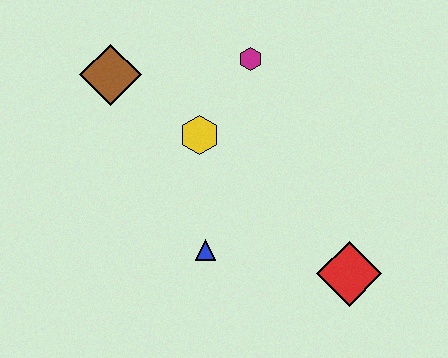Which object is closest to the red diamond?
The blue triangle is closest to the red diamond.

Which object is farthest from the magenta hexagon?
The red diamond is farthest from the magenta hexagon.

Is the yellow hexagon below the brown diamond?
Yes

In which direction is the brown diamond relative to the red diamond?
The brown diamond is to the left of the red diamond.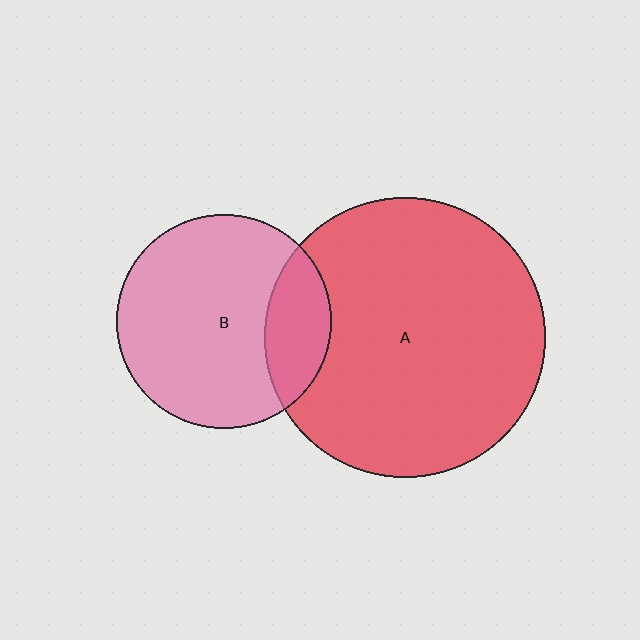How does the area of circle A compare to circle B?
Approximately 1.7 times.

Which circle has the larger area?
Circle A (red).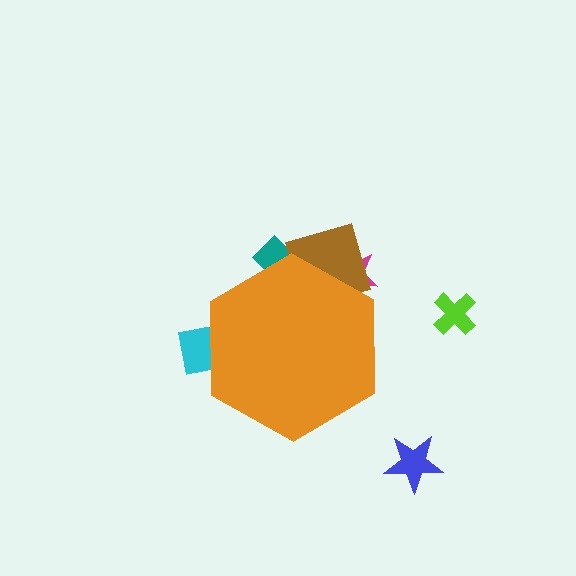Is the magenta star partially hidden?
Yes, the magenta star is partially hidden behind the orange hexagon.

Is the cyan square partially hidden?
Yes, the cyan square is partially hidden behind the orange hexagon.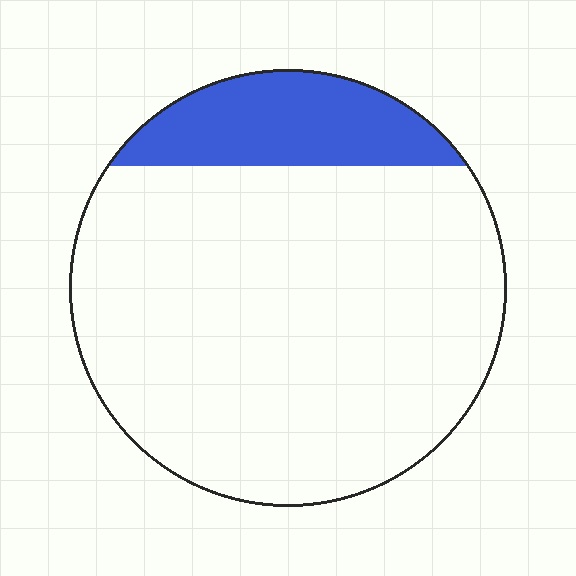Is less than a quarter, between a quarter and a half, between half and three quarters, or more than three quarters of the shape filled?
Less than a quarter.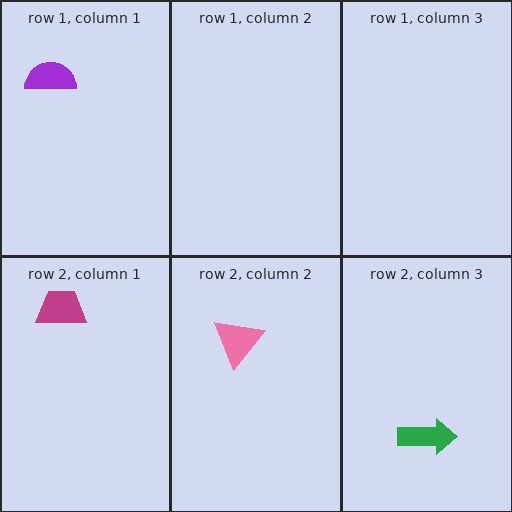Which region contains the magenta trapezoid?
The row 2, column 1 region.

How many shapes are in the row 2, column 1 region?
1.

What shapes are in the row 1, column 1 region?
The purple semicircle.